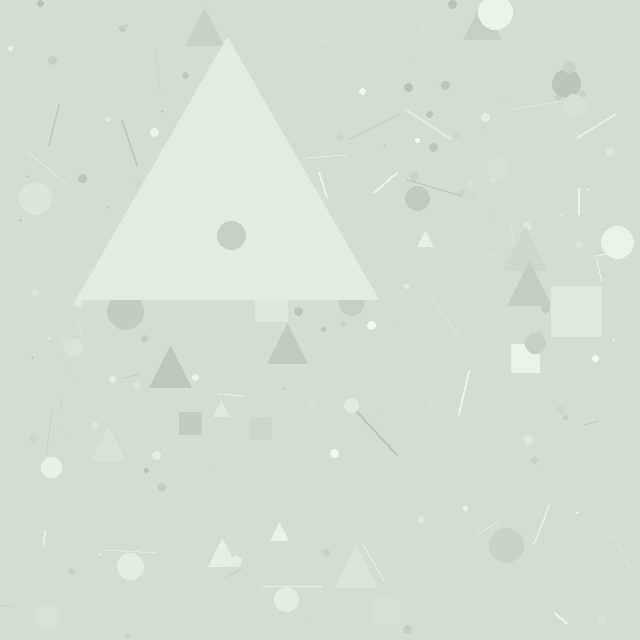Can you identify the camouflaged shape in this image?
The camouflaged shape is a triangle.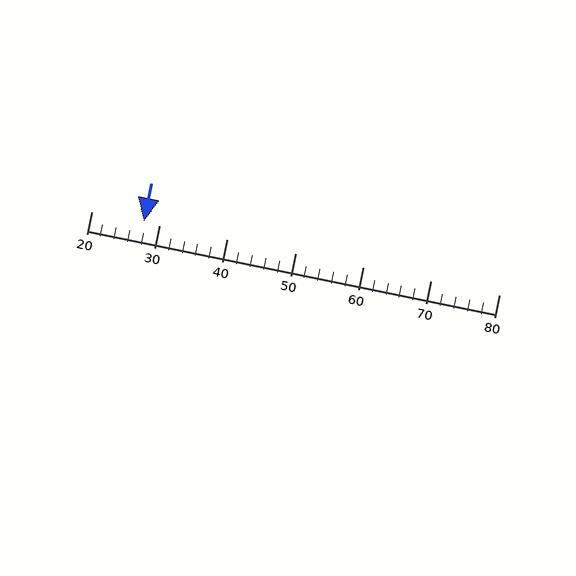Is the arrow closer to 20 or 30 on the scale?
The arrow is closer to 30.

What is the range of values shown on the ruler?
The ruler shows values from 20 to 80.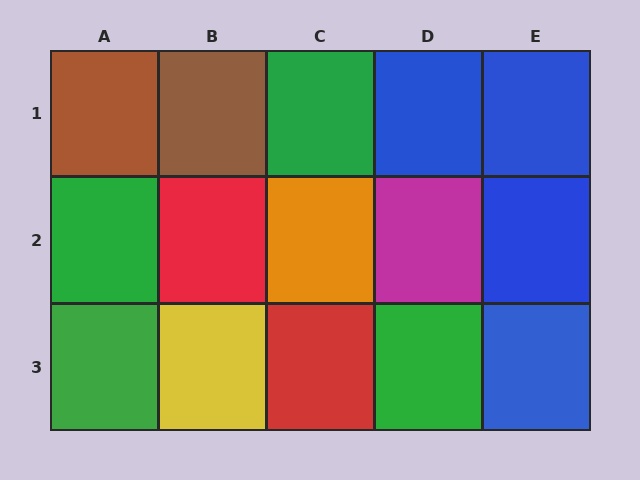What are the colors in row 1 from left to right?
Brown, brown, green, blue, blue.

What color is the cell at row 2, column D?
Magenta.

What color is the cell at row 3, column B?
Yellow.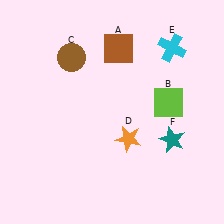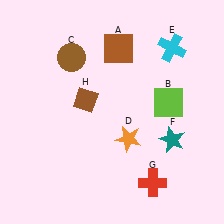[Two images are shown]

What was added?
A red cross (G), a brown diamond (H) were added in Image 2.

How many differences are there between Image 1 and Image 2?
There are 2 differences between the two images.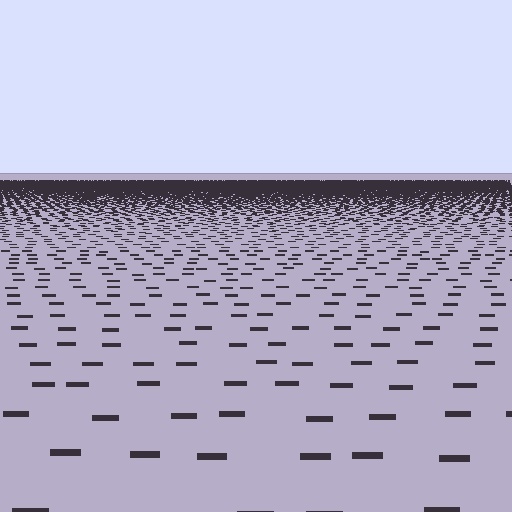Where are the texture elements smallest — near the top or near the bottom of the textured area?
Near the top.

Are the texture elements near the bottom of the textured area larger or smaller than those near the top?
Larger. Near the bottom, elements are closer to the viewer and appear at a bigger on-screen size.